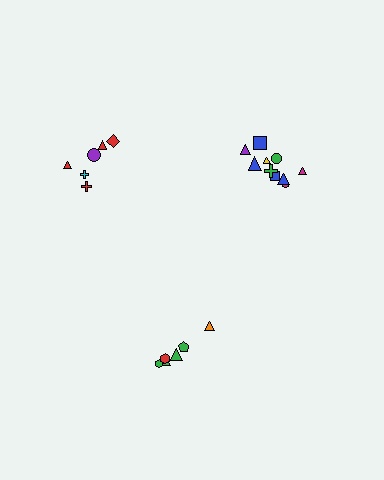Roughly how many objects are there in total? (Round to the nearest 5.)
Roughly 20 objects in total.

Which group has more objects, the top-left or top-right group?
The top-right group.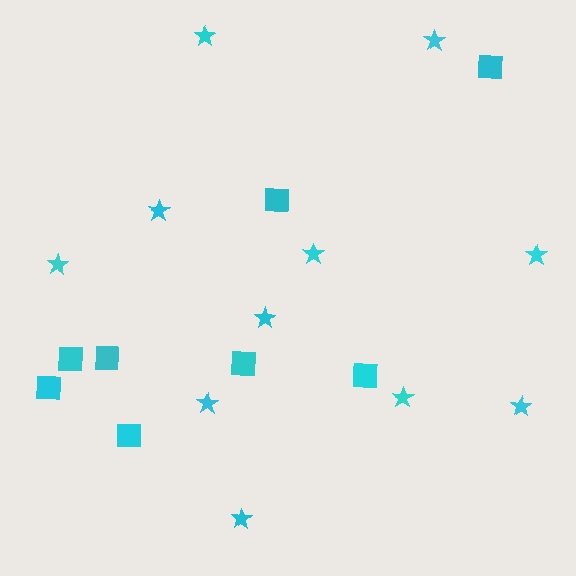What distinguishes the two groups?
There are 2 groups: one group of squares (8) and one group of stars (11).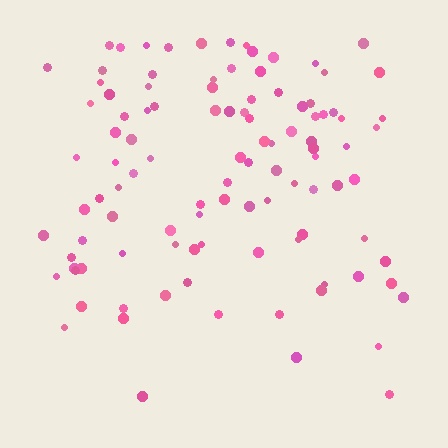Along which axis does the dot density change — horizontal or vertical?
Vertical.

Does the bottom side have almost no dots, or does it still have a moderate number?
Still a moderate number, just noticeably fewer than the top.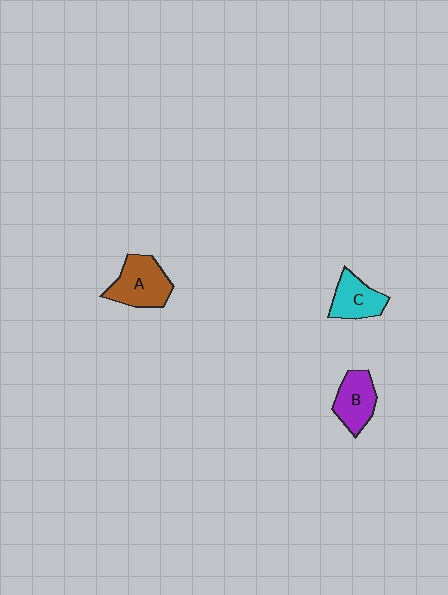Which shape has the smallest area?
Shape C (cyan).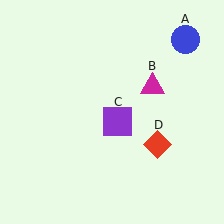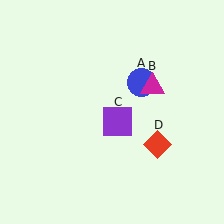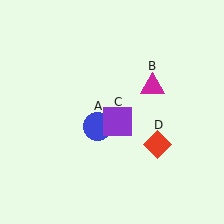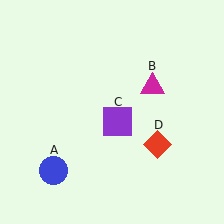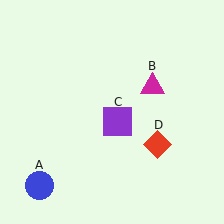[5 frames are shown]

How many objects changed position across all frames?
1 object changed position: blue circle (object A).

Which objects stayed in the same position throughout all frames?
Magenta triangle (object B) and purple square (object C) and red diamond (object D) remained stationary.